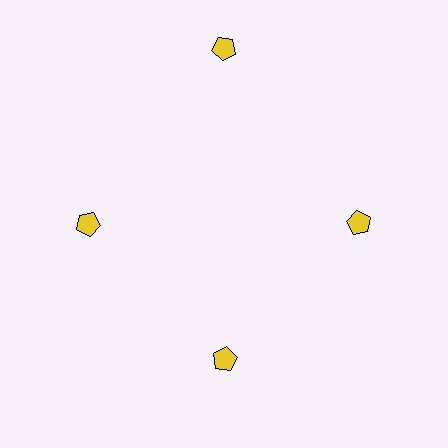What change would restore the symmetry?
The symmetry would be restored by moving it inward, back onto the ring so that all 4 pentagons sit at equal angles and equal distance from the center.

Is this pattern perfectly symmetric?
No. The 4 yellow pentagons are arranged in a ring, but one element near the 12 o'clock position is pushed outward from the center, breaking the 4-fold rotational symmetry.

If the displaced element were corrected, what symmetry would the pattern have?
It would have 4-fold rotational symmetry — the pattern would map onto itself every 90 degrees.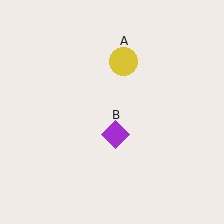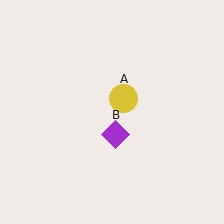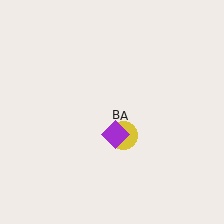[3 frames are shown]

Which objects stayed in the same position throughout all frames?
Purple diamond (object B) remained stationary.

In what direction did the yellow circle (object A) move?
The yellow circle (object A) moved down.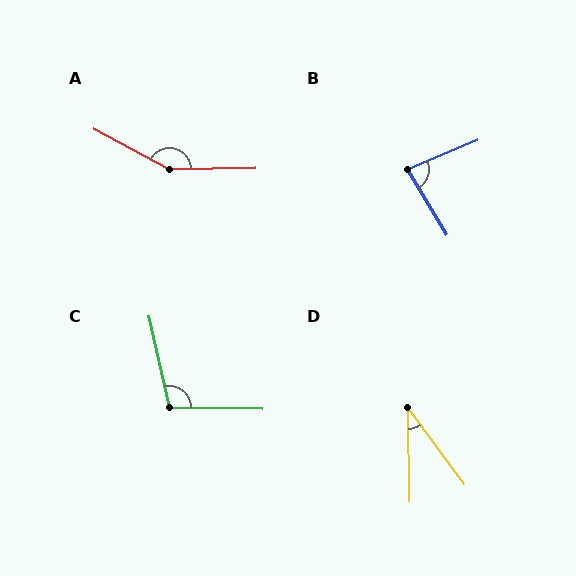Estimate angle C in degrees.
Approximately 104 degrees.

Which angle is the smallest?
D, at approximately 35 degrees.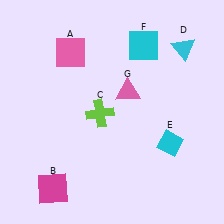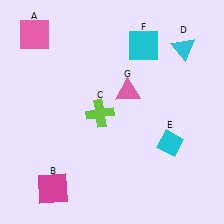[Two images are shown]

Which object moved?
The pink square (A) moved left.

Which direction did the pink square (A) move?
The pink square (A) moved left.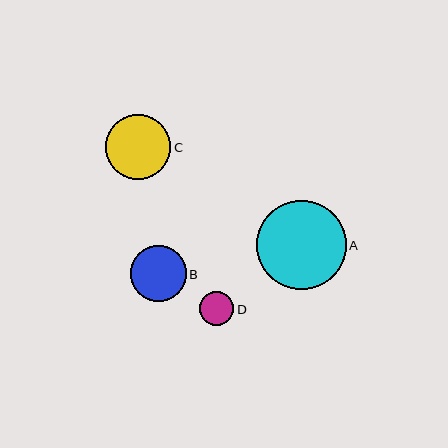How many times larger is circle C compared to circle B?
Circle C is approximately 1.2 times the size of circle B.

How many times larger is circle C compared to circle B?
Circle C is approximately 1.2 times the size of circle B.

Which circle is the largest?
Circle A is the largest with a size of approximately 89 pixels.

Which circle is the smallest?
Circle D is the smallest with a size of approximately 34 pixels.